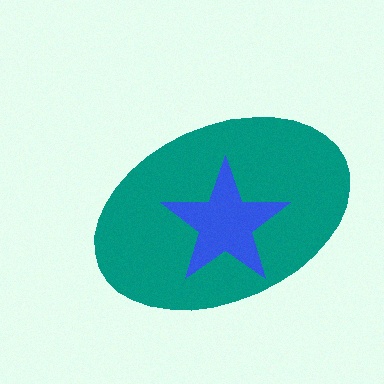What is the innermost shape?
The blue star.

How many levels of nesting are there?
2.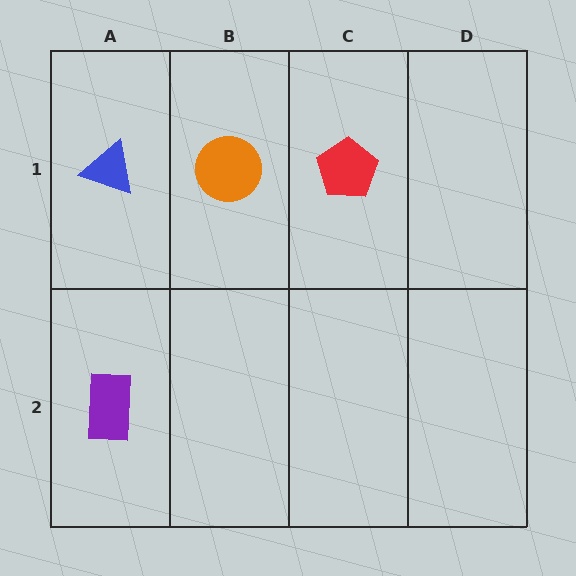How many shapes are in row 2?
1 shape.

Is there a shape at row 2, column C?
No, that cell is empty.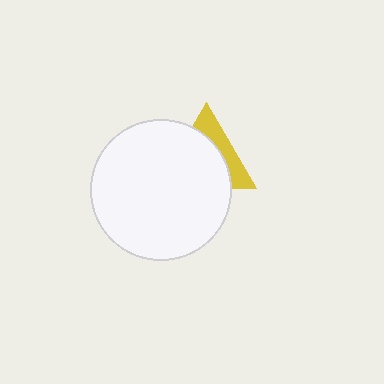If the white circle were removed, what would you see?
You would see the complete yellow triangle.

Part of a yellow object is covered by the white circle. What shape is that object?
It is a triangle.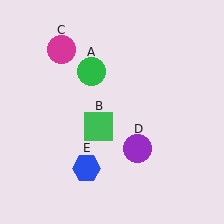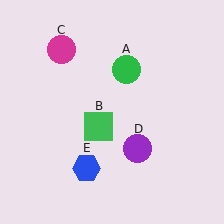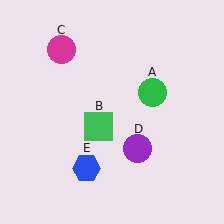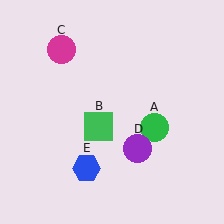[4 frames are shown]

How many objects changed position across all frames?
1 object changed position: green circle (object A).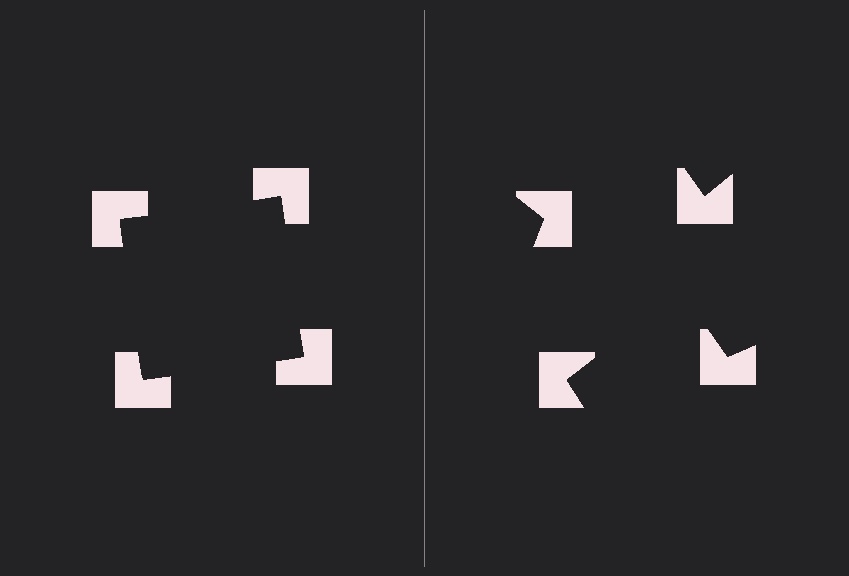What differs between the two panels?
The notched squares are positioned identically on both sides; only the wedge orientations differ. On the left they align to a square; on the right they are misaligned.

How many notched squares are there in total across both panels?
8 — 4 on each side.